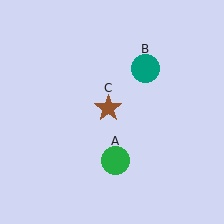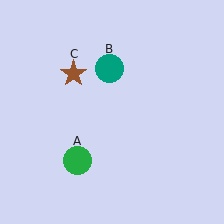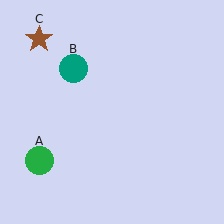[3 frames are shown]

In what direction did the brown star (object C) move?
The brown star (object C) moved up and to the left.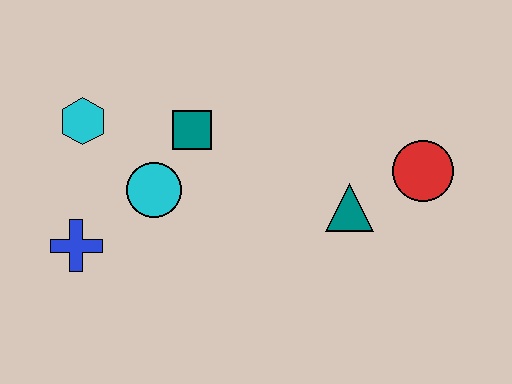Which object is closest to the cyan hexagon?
The cyan circle is closest to the cyan hexagon.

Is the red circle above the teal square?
No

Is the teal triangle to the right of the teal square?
Yes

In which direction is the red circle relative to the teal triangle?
The red circle is to the right of the teal triangle.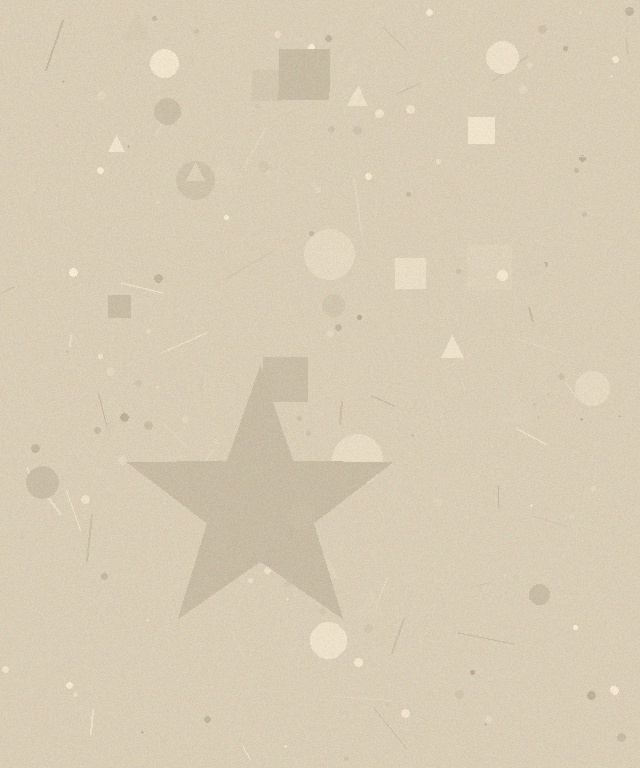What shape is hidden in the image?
A star is hidden in the image.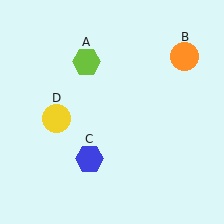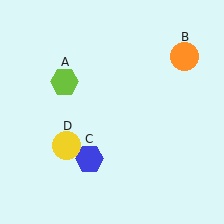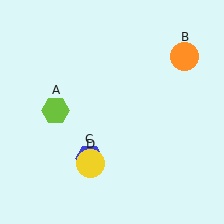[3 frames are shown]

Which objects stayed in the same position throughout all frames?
Orange circle (object B) and blue hexagon (object C) remained stationary.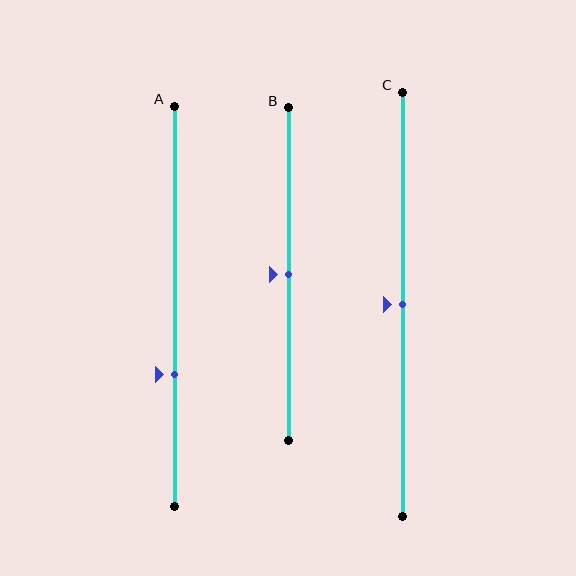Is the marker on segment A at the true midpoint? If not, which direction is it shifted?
No, the marker on segment A is shifted downward by about 17% of the segment length.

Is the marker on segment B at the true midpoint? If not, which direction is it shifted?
Yes, the marker on segment B is at the true midpoint.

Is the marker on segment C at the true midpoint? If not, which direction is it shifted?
Yes, the marker on segment C is at the true midpoint.